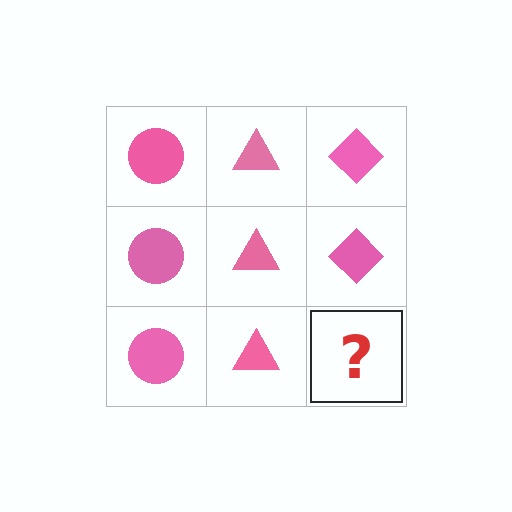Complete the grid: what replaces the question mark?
The question mark should be replaced with a pink diamond.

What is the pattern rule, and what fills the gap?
The rule is that each column has a consistent shape. The gap should be filled with a pink diamond.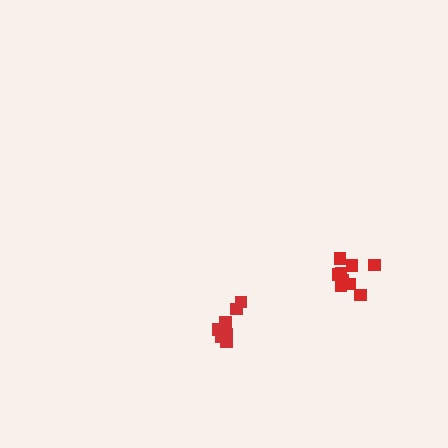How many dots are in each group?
Group 1: 9 dots, Group 2: 8 dots (17 total).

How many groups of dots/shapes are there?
There are 2 groups.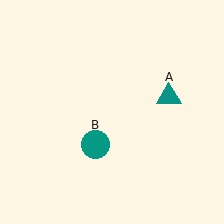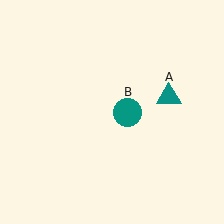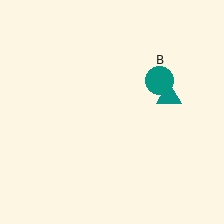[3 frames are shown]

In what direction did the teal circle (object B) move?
The teal circle (object B) moved up and to the right.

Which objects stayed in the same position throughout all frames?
Teal triangle (object A) remained stationary.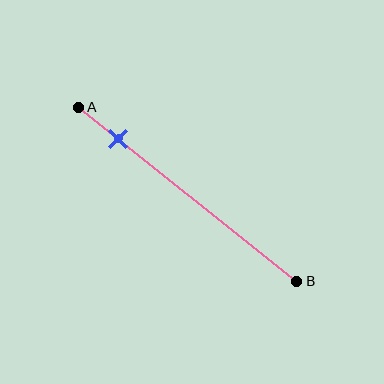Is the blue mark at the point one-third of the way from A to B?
No, the mark is at about 20% from A, not at the 33% one-third point.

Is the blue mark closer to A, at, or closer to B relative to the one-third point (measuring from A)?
The blue mark is closer to point A than the one-third point of segment AB.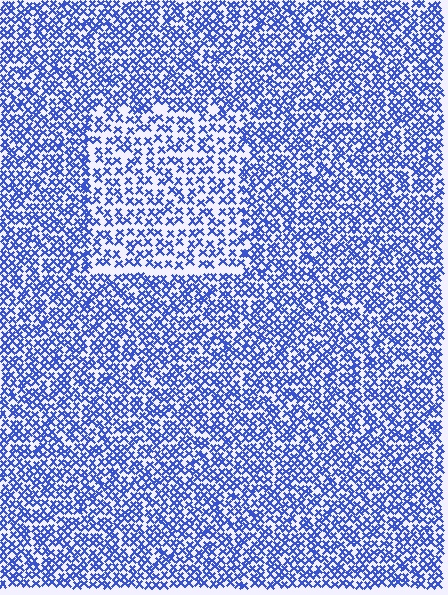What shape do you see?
I see a rectangle.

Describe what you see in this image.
The image contains small blue elements arranged at two different densities. A rectangle-shaped region is visible where the elements are less densely packed than the surrounding area.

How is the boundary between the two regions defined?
The boundary is defined by a change in element density (approximately 1.6x ratio). All elements are the same color, size, and shape.